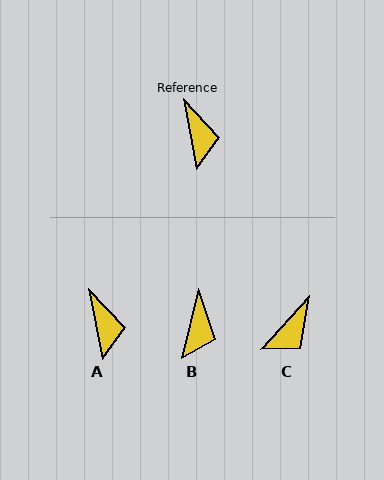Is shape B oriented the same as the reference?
No, it is off by about 25 degrees.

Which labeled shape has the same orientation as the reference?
A.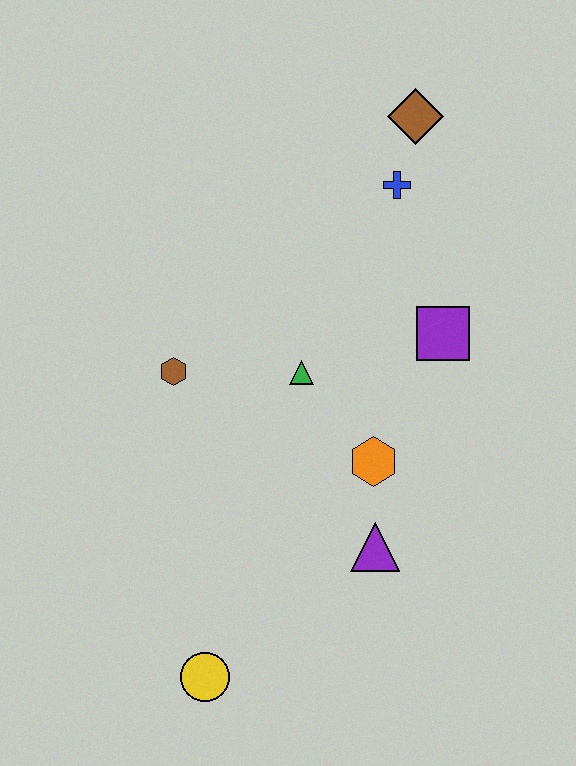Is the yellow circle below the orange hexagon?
Yes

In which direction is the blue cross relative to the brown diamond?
The blue cross is below the brown diamond.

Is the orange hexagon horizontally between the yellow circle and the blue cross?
Yes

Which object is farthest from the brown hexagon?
The brown diamond is farthest from the brown hexagon.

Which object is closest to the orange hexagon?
The purple triangle is closest to the orange hexagon.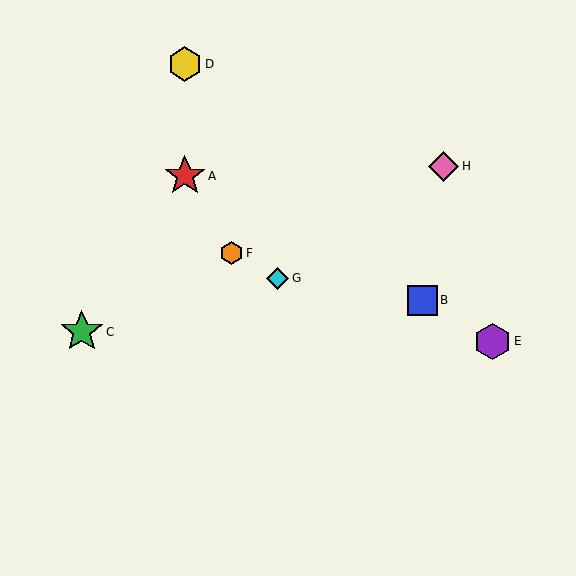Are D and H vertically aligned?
No, D is at x≈185 and H is at x≈443.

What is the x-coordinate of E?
Object E is at x≈493.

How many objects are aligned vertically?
2 objects (A, D) are aligned vertically.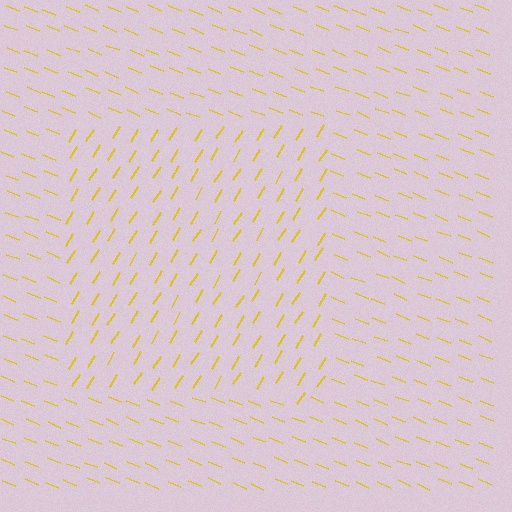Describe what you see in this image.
The image is filled with small yellow line segments. A rectangle region in the image has lines oriented differently from the surrounding lines, creating a visible texture boundary.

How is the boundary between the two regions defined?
The boundary is defined purely by a change in line orientation (approximately 80 degrees difference). All lines are the same color and thickness.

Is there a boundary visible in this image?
Yes, there is a texture boundary formed by a change in line orientation.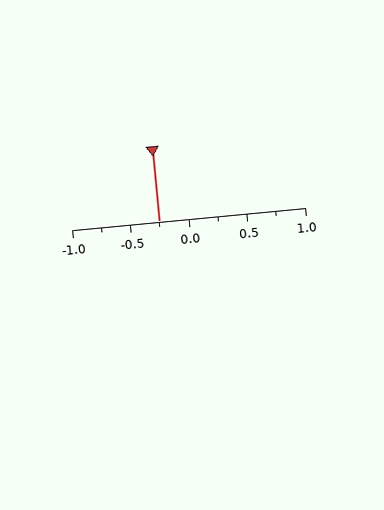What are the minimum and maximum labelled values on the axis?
The axis runs from -1.0 to 1.0.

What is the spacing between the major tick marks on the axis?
The major ticks are spaced 0.5 apart.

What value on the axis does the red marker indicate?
The marker indicates approximately -0.25.